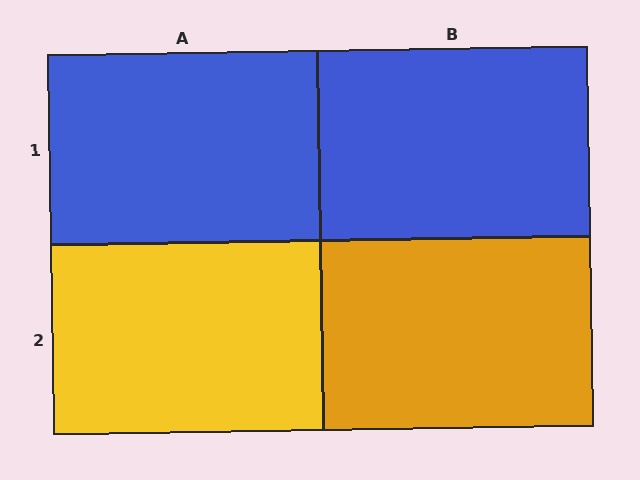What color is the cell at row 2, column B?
Orange.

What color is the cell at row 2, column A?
Yellow.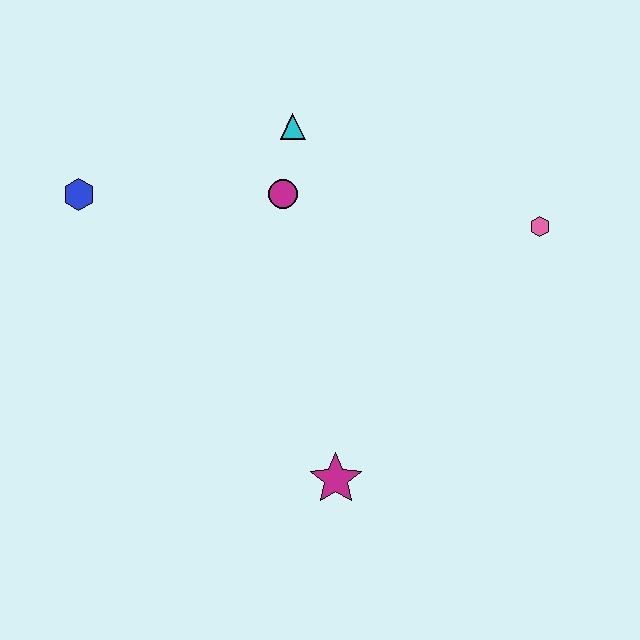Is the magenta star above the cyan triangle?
No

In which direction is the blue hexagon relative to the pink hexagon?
The blue hexagon is to the left of the pink hexagon.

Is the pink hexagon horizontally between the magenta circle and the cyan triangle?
No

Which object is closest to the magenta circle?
The cyan triangle is closest to the magenta circle.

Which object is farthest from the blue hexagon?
The pink hexagon is farthest from the blue hexagon.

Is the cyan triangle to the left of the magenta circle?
No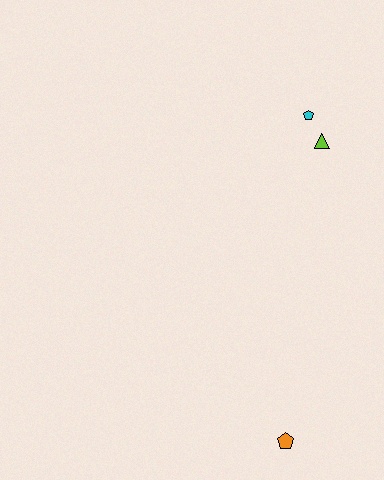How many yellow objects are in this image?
There are no yellow objects.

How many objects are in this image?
There are 3 objects.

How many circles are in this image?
There are no circles.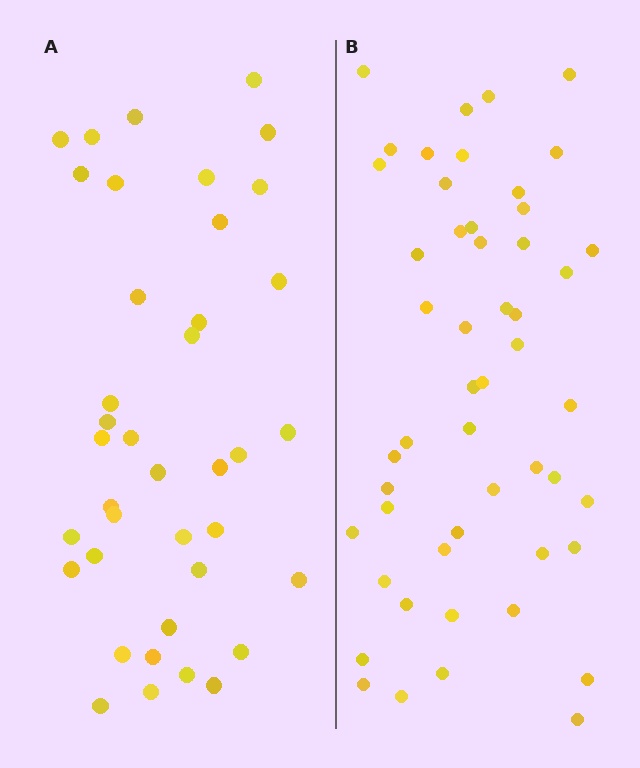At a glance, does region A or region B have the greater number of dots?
Region B (the right region) has more dots.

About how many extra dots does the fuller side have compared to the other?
Region B has roughly 12 or so more dots than region A.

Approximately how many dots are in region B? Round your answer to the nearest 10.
About 50 dots. (The exact count is 51, which rounds to 50.)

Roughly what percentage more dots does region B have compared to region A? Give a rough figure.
About 30% more.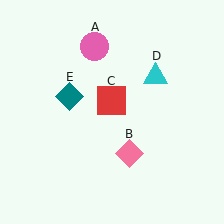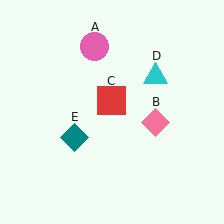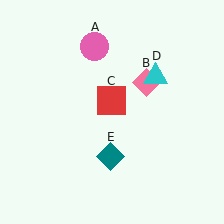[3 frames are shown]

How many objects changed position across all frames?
2 objects changed position: pink diamond (object B), teal diamond (object E).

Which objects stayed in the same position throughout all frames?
Pink circle (object A) and red square (object C) and cyan triangle (object D) remained stationary.